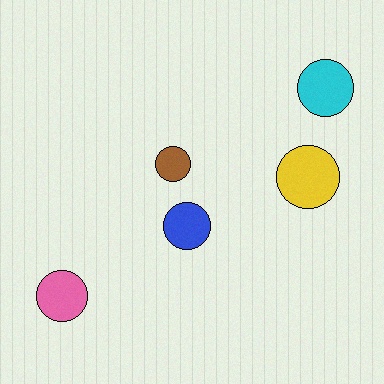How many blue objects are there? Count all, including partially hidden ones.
There is 1 blue object.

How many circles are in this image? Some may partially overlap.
There are 5 circles.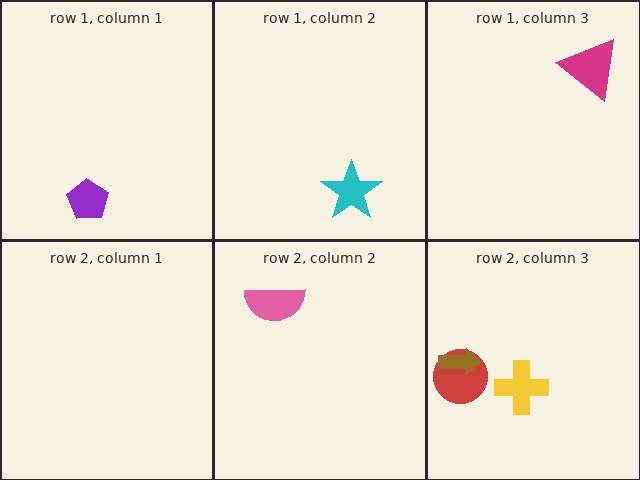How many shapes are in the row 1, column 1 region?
1.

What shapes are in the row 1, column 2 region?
The cyan star.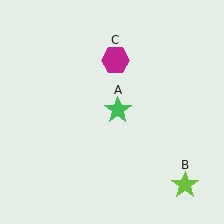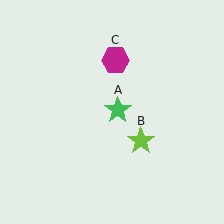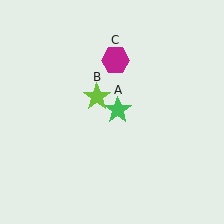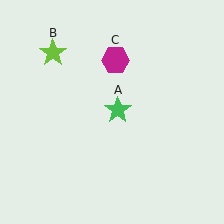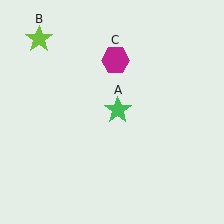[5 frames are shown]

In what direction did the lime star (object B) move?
The lime star (object B) moved up and to the left.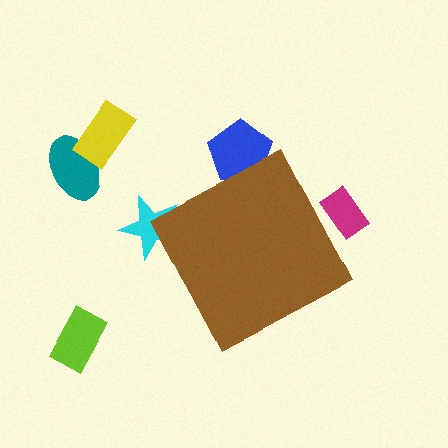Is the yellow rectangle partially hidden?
No, the yellow rectangle is fully visible.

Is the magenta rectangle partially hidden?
Yes, the magenta rectangle is partially hidden behind the brown diamond.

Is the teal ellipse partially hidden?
No, the teal ellipse is fully visible.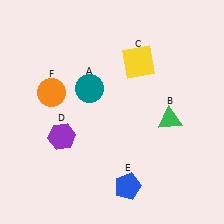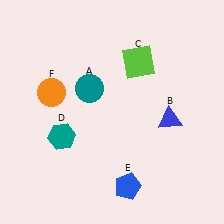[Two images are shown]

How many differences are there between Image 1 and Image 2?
There are 3 differences between the two images.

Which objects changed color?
B changed from green to blue. C changed from yellow to lime. D changed from purple to teal.